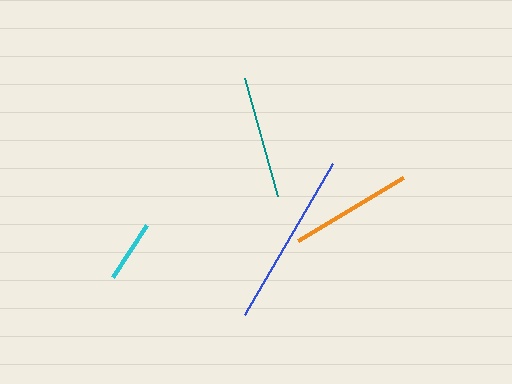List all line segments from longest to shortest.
From longest to shortest: blue, teal, orange, cyan.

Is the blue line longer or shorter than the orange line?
The blue line is longer than the orange line.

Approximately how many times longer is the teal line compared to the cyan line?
The teal line is approximately 2.0 times the length of the cyan line.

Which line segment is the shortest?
The cyan line is the shortest at approximately 61 pixels.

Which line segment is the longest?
The blue line is the longest at approximately 175 pixels.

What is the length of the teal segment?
The teal segment is approximately 122 pixels long.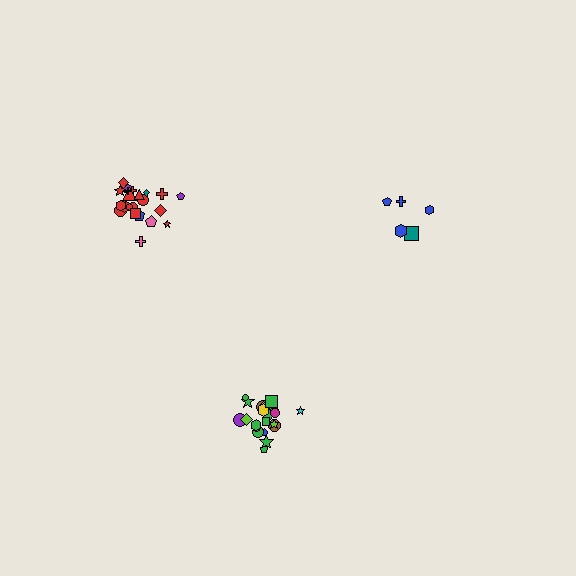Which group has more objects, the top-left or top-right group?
The top-left group.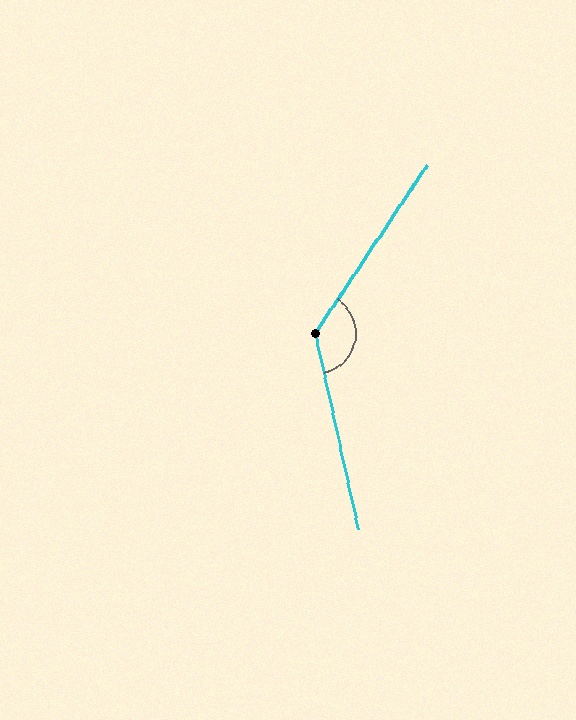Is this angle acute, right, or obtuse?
It is obtuse.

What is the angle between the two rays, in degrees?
Approximately 134 degrees.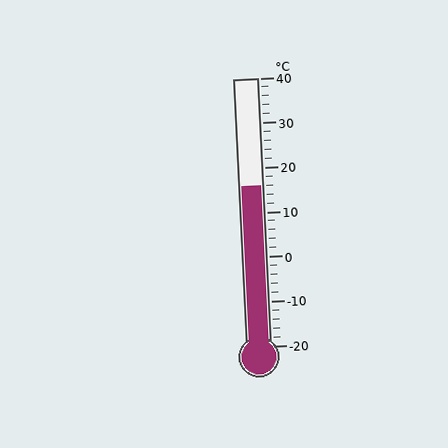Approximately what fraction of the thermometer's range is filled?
The thermometer is filled to approximately 60% of its range.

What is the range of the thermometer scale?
The thermometer scale ranges from -20°C to 40°C.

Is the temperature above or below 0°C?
The temperature is above 0°C.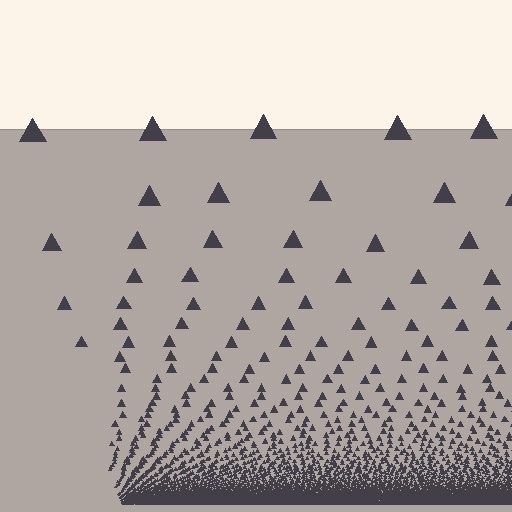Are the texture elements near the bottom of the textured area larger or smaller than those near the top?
Smaller. The gradient is inverted — elements near the bottom are smaller and denser.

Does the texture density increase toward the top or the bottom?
Density increases toward the bottom.